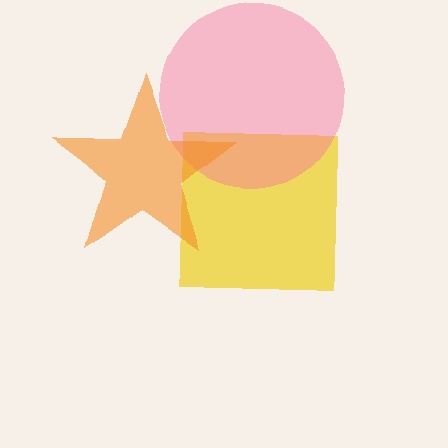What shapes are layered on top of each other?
The layered shapes are: a yellow square, a pink circle, an orange star.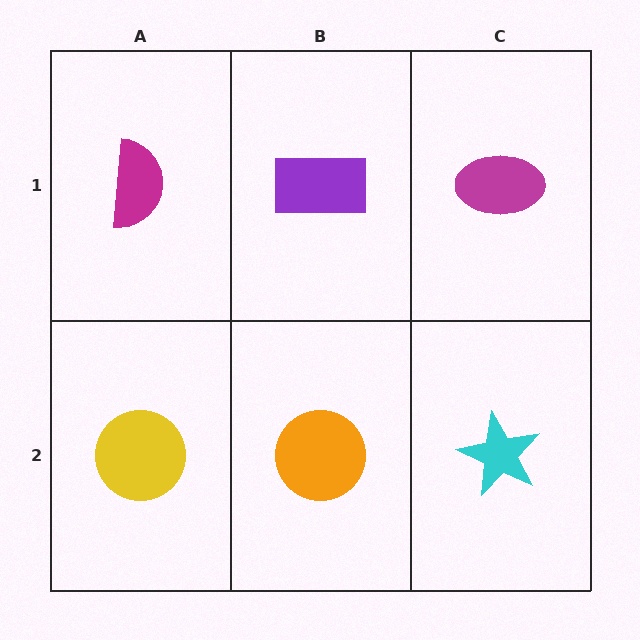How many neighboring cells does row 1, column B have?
3.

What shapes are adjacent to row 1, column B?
An orange circle (row 2, column B), a magenta semicircle (row 1, column A), a magenta ellipse (row 1, column C).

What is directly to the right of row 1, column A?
A purple rectangle.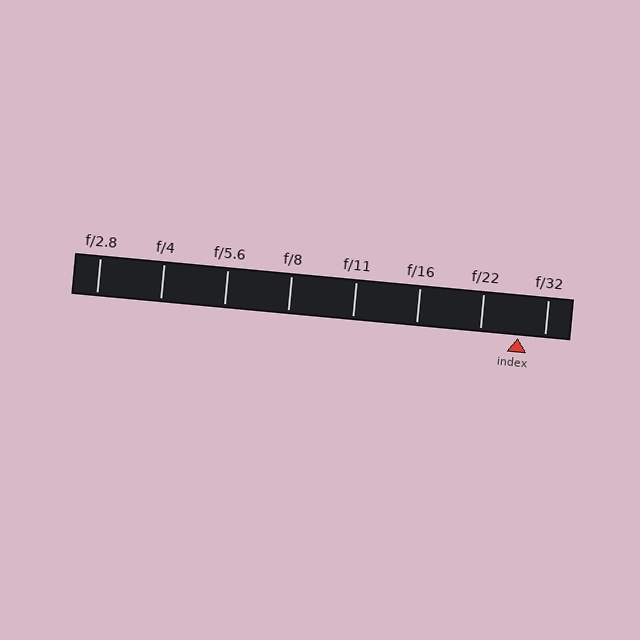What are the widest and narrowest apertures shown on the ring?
The widest aperture shown is f/2.8 and the narrowest is f/32.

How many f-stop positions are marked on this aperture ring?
There are 8 f-stop positions marked.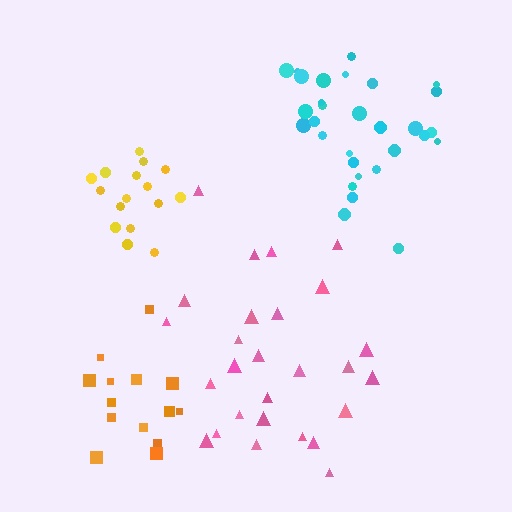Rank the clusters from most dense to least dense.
yellow, cyan, orange, pink.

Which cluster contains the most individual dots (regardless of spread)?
Cyan (30).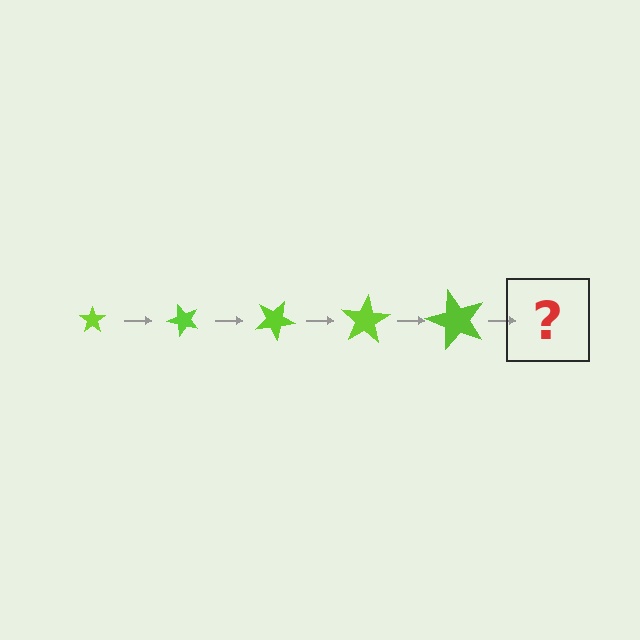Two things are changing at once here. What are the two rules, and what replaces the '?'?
The two rules are that the star grows larger each step and it rotates 50 degrees each step. The '?' should be a star, larger than the previous one and rotated 250 degrees from the start.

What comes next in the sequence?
The next element should be a star, larger than the previous one and rotated 250 degrees from the start.